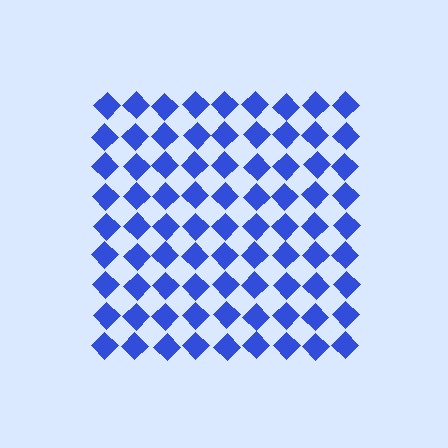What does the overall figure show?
The overall figure shows a square.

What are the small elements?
The small elements are diamonds.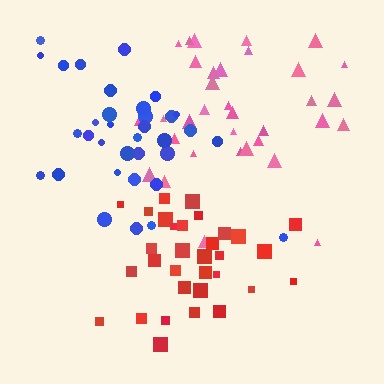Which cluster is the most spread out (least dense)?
Blue.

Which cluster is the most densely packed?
Red.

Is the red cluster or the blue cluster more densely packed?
Red.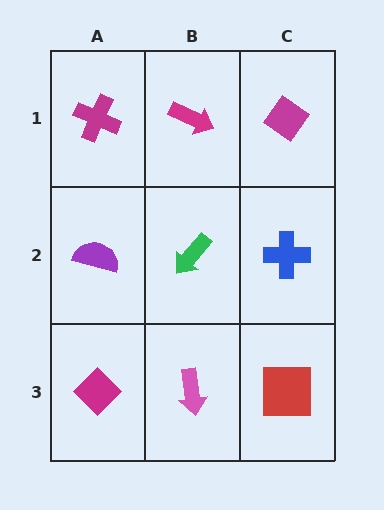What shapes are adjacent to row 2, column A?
A magenta cross (row 1, column A), a magenta diamond (row 3, column A), a green arrow (row 2, column B).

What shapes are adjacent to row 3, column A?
A purple semicircle (row 2, column A), a pink arrow (row 3, column B).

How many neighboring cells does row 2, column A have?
3.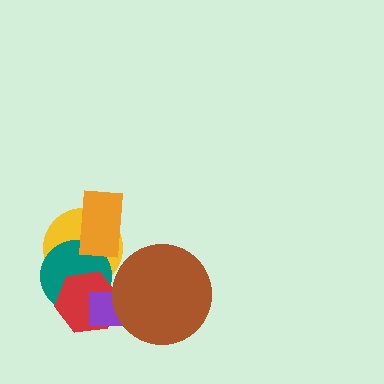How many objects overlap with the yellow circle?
3 objects overlap with the yellow circle.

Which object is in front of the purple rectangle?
The brown circle is in front of the purple rectangle.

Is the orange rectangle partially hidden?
No, no other shape covers it.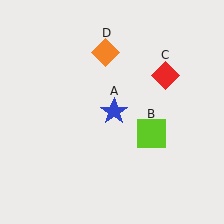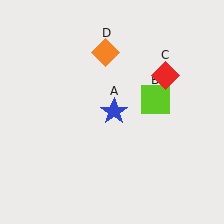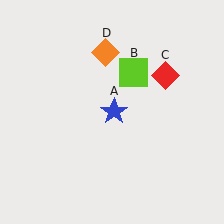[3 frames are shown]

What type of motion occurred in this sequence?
The lime square (object B) rotated counterclockwise around the center of the scene.